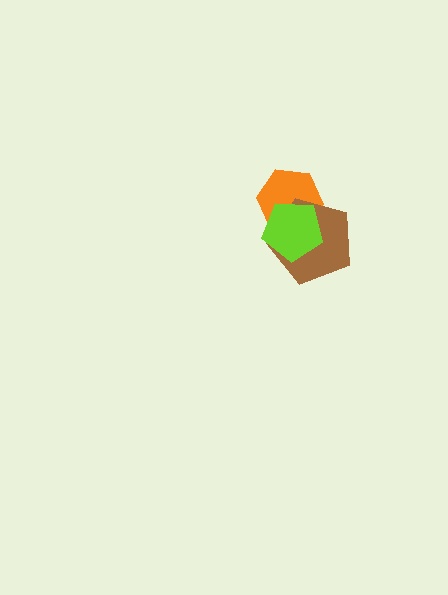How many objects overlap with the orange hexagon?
2 objects overlap with the orange hexagon.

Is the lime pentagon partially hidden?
No, no other shape covers it.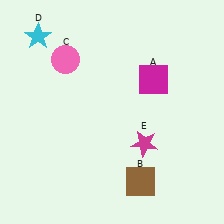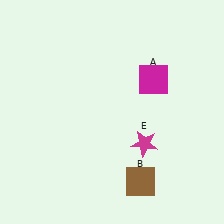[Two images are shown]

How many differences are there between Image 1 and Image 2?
There are 2 differences between the two images.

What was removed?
The cyan star (D), the pink circle (C) were removed in Image 2.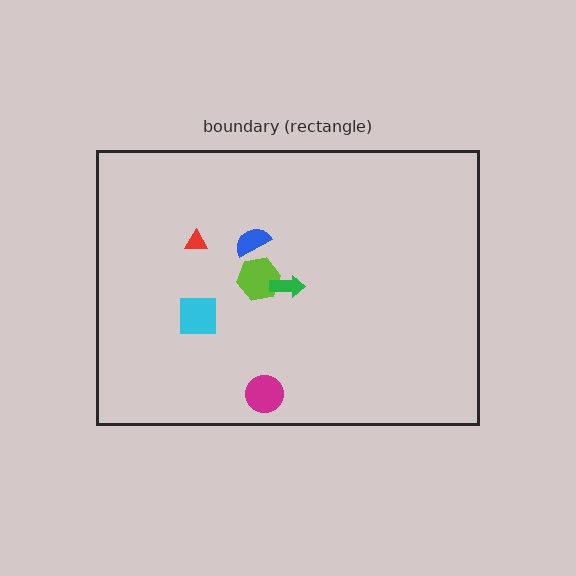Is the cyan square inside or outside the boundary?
Inside.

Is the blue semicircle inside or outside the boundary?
Inside.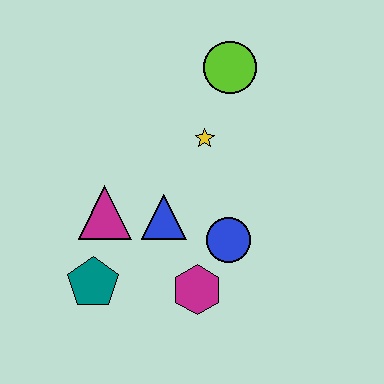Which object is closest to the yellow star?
The lime circle is closest to the yellow star.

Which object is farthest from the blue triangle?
The lime circle is farthest from the blue triangle.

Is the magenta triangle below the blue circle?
No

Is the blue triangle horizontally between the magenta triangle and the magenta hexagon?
Yes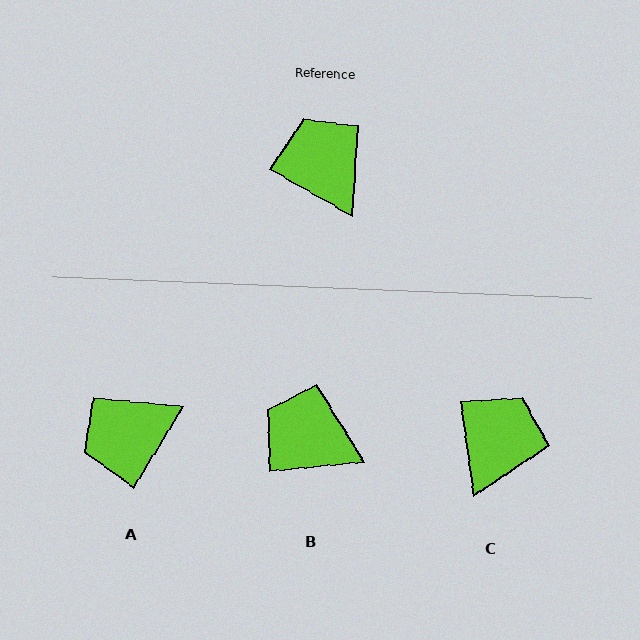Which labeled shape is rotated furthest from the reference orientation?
A, about 88 degrees away.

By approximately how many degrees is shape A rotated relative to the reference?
Approximately 88 degrees counter-clockwise.